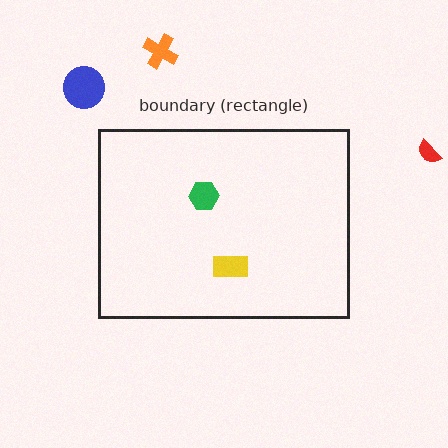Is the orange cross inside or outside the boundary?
Outside.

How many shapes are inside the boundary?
2 inside, 3 outside.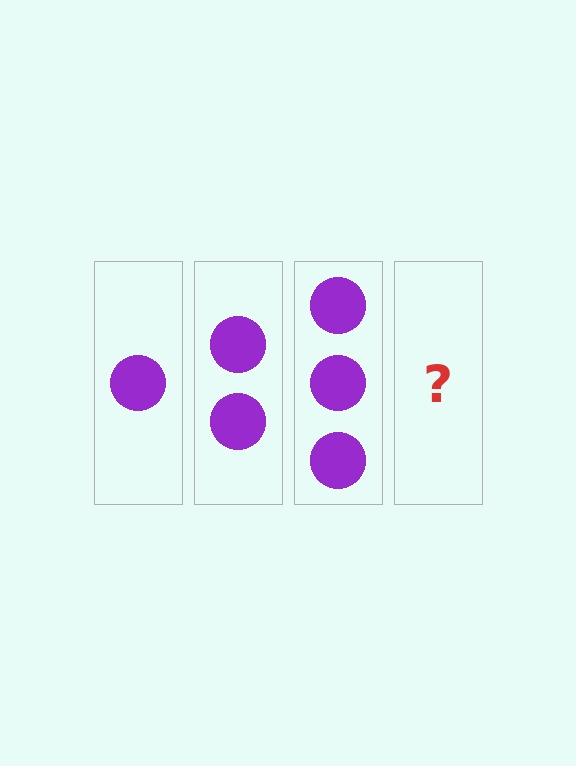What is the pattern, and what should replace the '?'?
The pattern is that each step adds one more circle. The '?' should be 4 circles.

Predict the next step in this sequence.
The next step is 4 circles.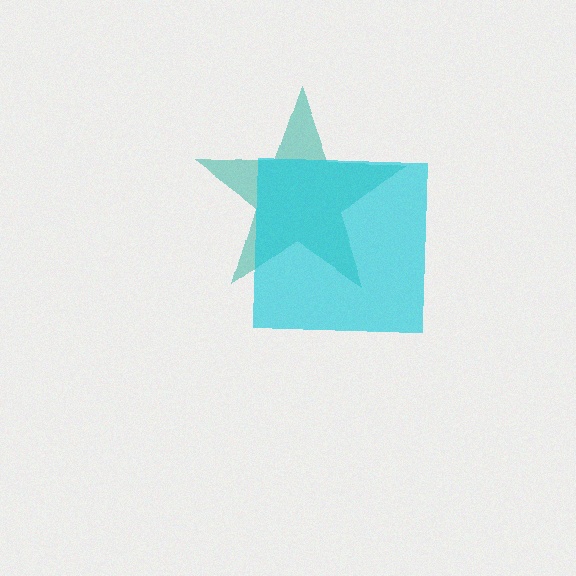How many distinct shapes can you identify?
There are 2 distinct shapes: a teal star, a cyan square.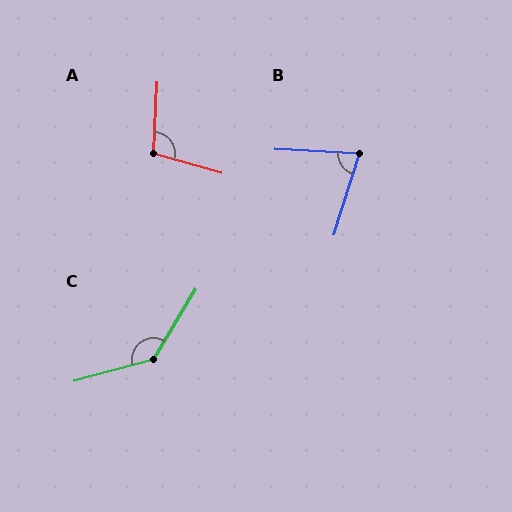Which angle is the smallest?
B, at approximately 76 degrees.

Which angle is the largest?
C, at approximately 136 degrees.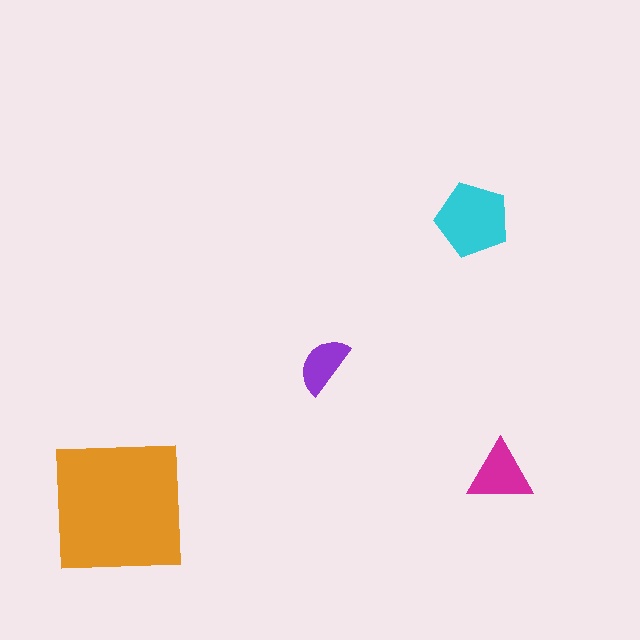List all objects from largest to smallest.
The orange square, the cyan pentagon, the magenta triangle, the purple semicircle.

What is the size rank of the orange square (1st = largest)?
1st.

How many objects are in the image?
There are 4 objects in the image.